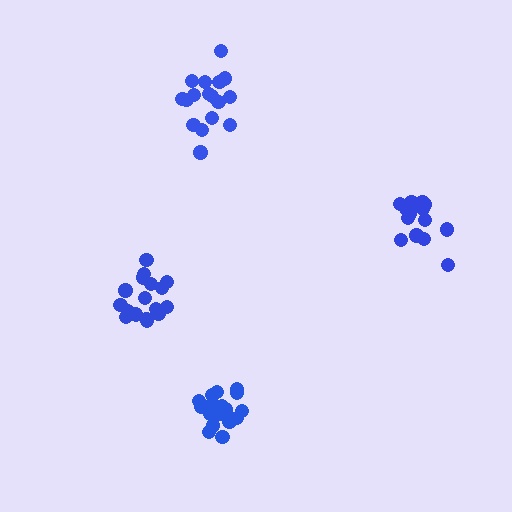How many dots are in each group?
Group 1: 19 dots, Group 2: 17 dots, Group 3: 17 dots, Group 4: 16 dots (69 total).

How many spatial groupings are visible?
There are 4 spatial groupings.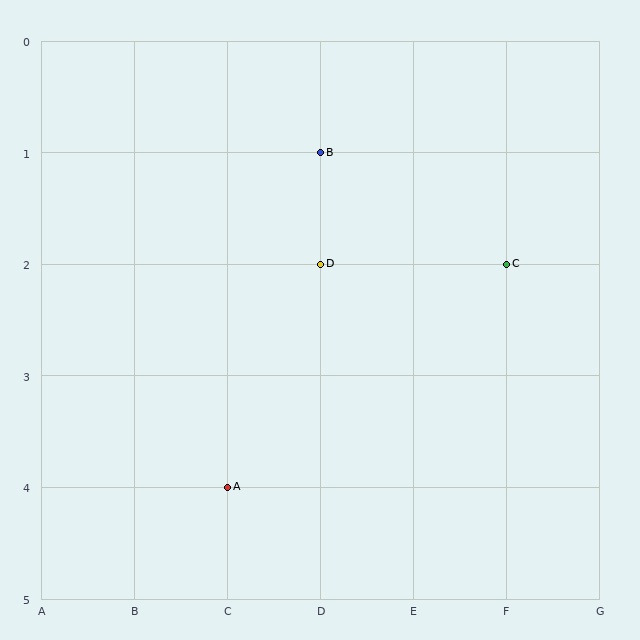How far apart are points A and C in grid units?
Points A and C are 3 columns and 2 rows apart (about 3.6 grid units diagonally).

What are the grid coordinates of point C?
Point C is at grid coordinates (F, 2).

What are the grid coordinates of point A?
Point A is at grid coordinates (C, 4).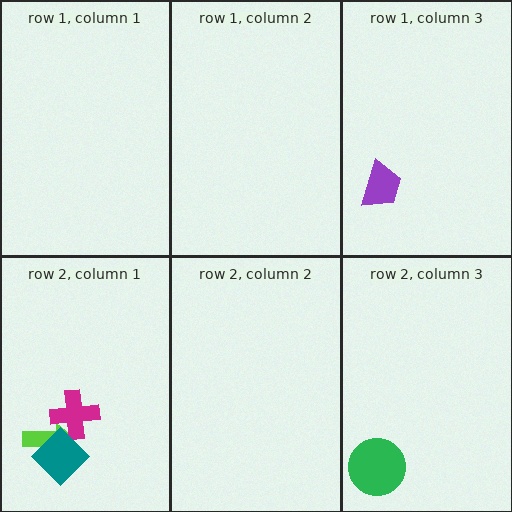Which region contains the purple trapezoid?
The row 1, column 3 region.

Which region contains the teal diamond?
The row 2, column 1 region.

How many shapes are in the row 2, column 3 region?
1.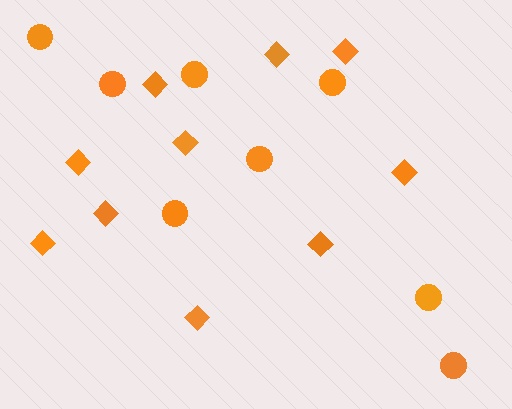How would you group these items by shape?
There are 2 groups: one group of diamonds (10) and one group of circles (8).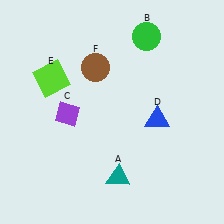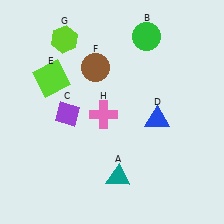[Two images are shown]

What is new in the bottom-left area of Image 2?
A pink cross (H) was added in the bottom-left area of Image 2.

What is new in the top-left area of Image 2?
A lime hexagon (G) was added in the top-left area of Image 2.